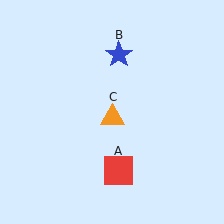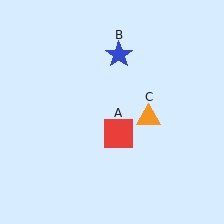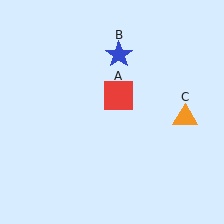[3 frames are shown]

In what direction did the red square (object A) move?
The red square (object A) moved up.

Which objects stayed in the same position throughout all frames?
Blue star (object B) remained stationary.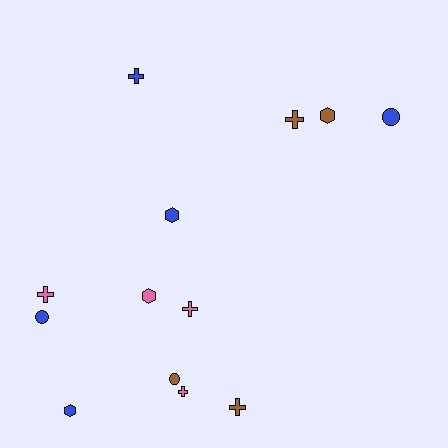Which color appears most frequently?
Blue, with 5 objects.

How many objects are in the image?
There are 13 objects.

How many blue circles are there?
There are 2 blue circles.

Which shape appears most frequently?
Cross, with 6 objects.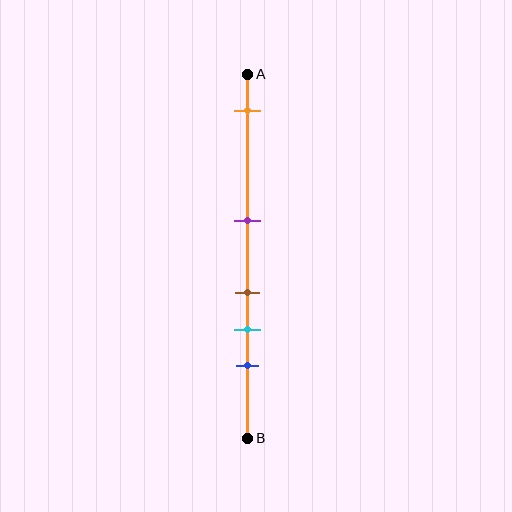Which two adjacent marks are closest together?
The brown and cyan marks are the closest adjacent pair.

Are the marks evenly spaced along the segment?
No, the marks are not evenly spaced.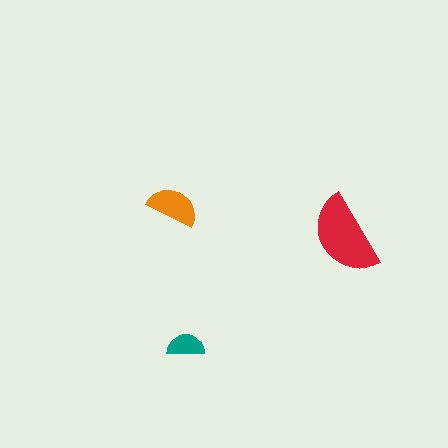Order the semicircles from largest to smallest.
the red one, the orange one, the teal one.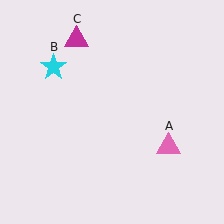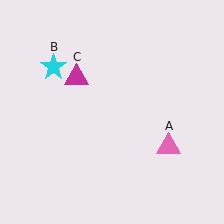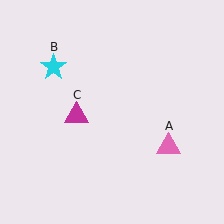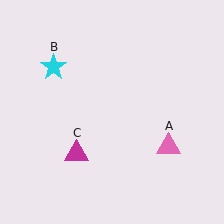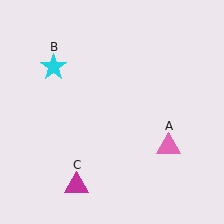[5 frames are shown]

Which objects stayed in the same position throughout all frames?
Pink triangle (object A) and cyan star (object B) remained stationary.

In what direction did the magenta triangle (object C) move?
The magenta triangle (object C) moved down.